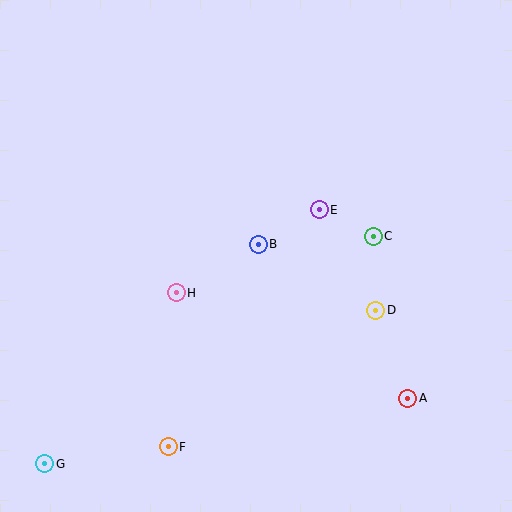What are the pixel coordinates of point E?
Point E is at (319, 210).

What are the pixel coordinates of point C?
Point C is at (373, 236).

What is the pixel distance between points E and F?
The distance between E and F is 281 pixels.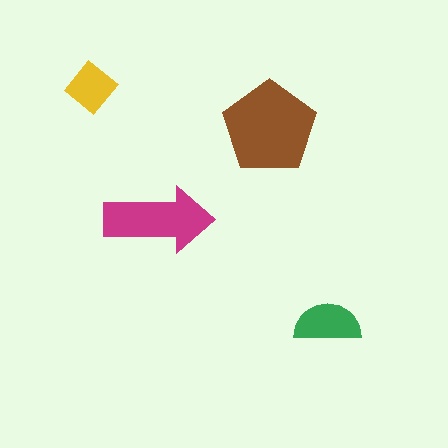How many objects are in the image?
There are 4 objects in the image.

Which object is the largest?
The brown pentagon.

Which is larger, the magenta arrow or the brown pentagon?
The brown pentagon.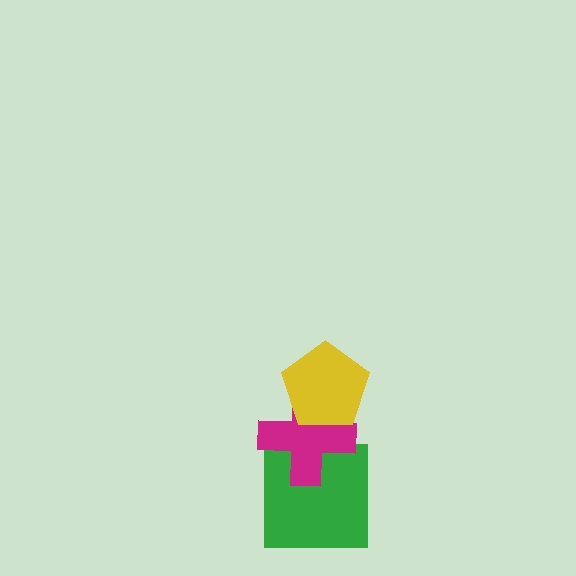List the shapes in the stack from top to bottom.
From top to bottom: the yellow pentagon, the magenta cross, the green square.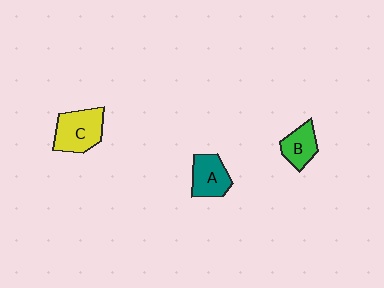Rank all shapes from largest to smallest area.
From largest to smallest: C (yellow), A (teal), B (green).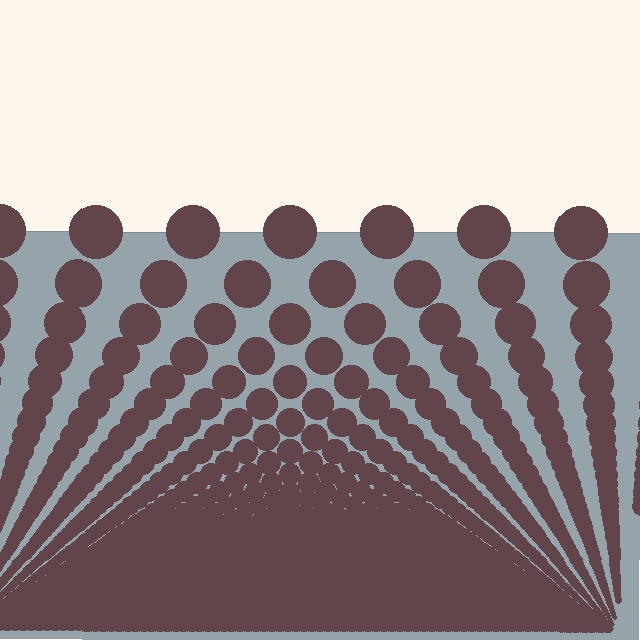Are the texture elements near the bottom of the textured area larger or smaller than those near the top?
Smaller. The gradient is inverted — elements near the bottom are smaller and denser.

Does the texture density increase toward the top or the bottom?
Density increases toward the bottom.